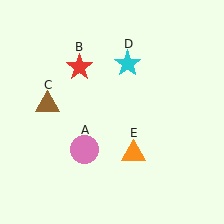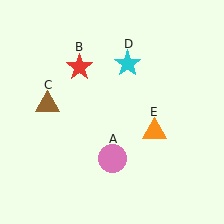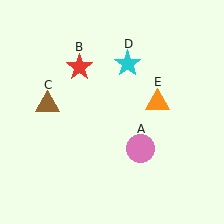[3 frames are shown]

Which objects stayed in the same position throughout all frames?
Red star (object B) and brown triangle (object C) and cyan star (object D) remained stationary.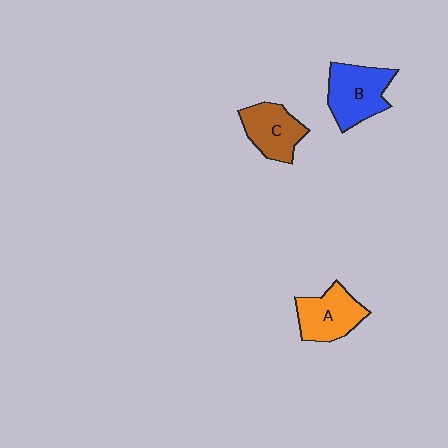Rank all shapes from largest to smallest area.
From largest to smallest: B (blue), A (orange), C (brown).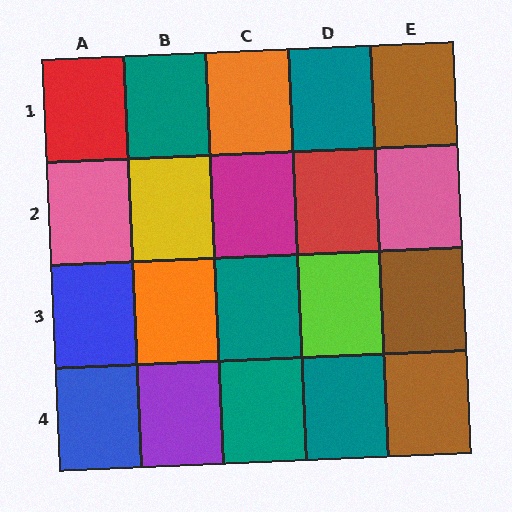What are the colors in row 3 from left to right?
Blue, orange, teal, lime, brown.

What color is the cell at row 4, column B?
Purple.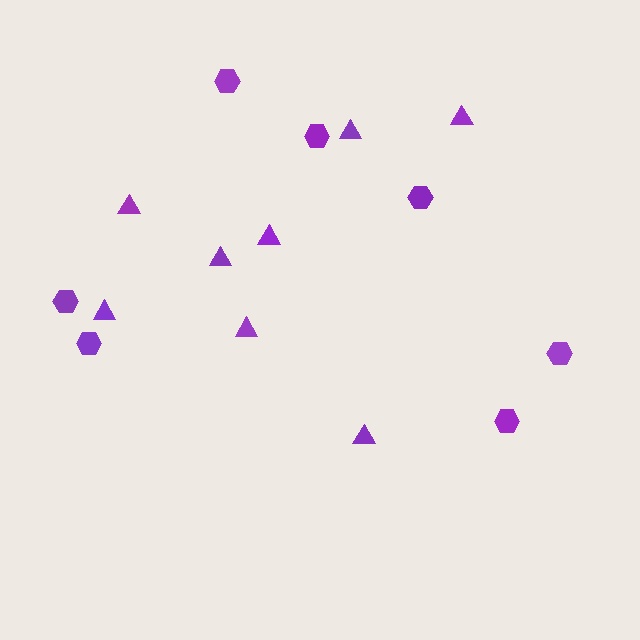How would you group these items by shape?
There are 2 groups: one group of hexagons (7) and one group of triangles (8).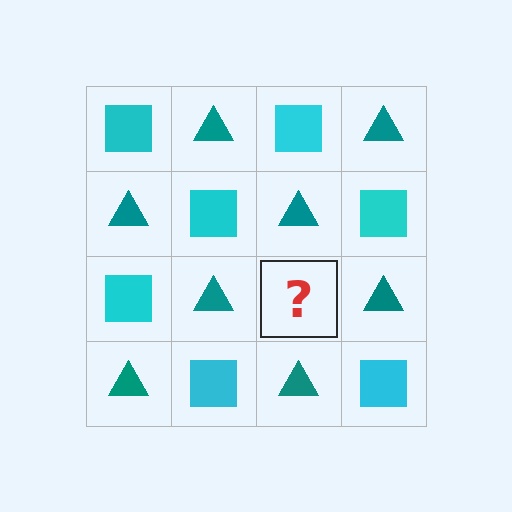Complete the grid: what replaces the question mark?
The question mark should be replaced with a cyan square.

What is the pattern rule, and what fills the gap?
The rule is that it alternates cyan square and teal triangle in a checkerboard pattern. The gap should be filled with a cyan square.